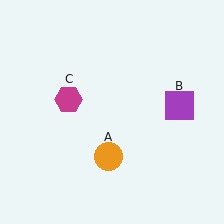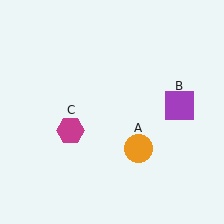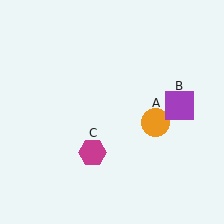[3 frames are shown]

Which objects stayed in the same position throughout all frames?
Purple square (object B) remained stationary.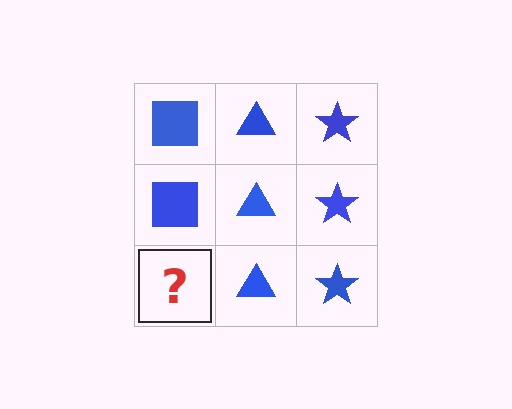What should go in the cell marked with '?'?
The missing cell should contain a blue square.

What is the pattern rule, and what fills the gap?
The rule is that each column has a consistent shape. The gap should be filled with a blue square.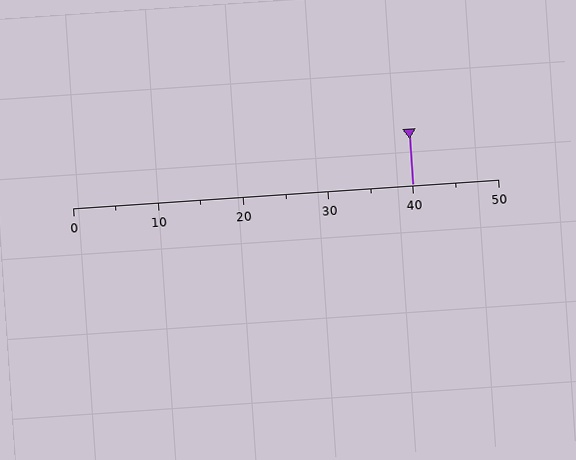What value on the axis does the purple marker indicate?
The marker indicates approximately 40.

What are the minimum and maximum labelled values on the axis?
The axis runs from 0 to 50.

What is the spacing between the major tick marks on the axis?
The major ticks are spaced 10 apart.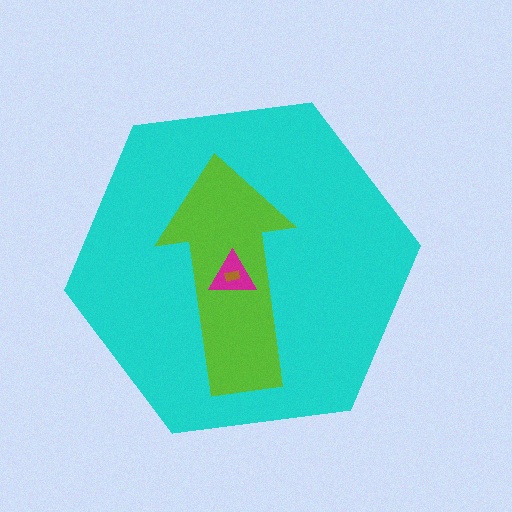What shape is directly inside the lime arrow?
The magenta triangle.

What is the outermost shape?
The cyan hexagon.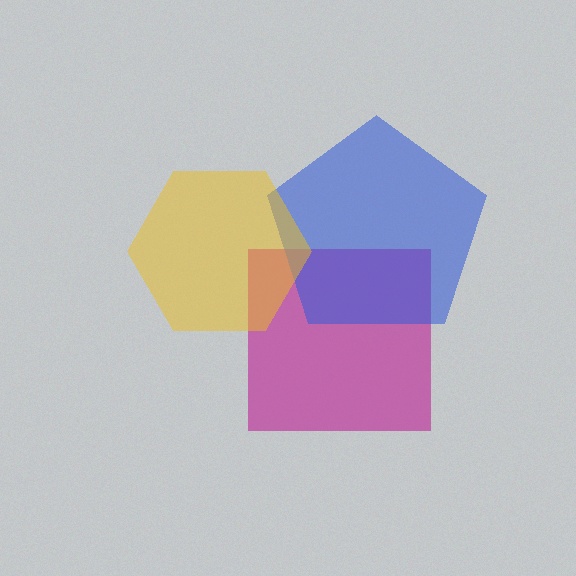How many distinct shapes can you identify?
There are 3 distinct shapes: a magenta square, a blue pentagon, a yellow hexagon.